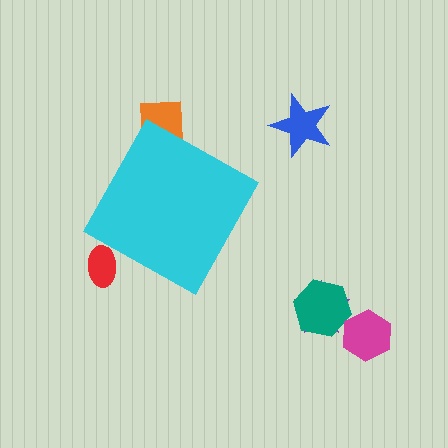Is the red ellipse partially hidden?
Yes, the red ellipse is partially hidden behind the cyan diamond.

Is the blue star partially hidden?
No, the blue star is fully visible.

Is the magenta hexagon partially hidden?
No, the magenta hexagon is fully visible.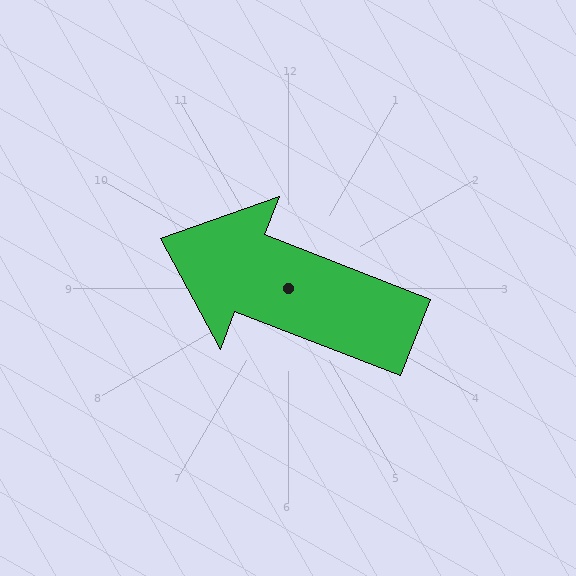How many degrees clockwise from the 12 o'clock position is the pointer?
Approximately 291 degrees.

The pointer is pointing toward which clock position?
Roughly 10 o'clock.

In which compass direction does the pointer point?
West.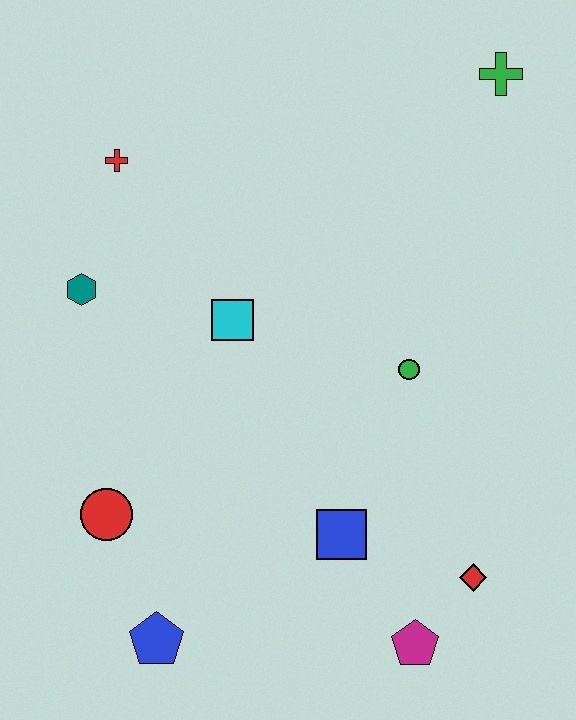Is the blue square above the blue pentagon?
Yes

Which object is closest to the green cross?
The green circle is closest to the green cross.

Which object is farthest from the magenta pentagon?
The green cross is farthest from the magenta pentagon.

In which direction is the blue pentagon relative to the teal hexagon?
The blue pentagon is below the teal hexagon.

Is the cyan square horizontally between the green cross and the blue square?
No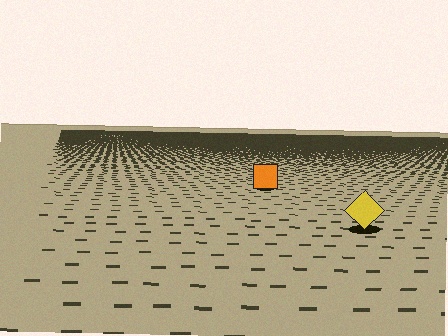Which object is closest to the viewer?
The yellow diamond is closest. The texture marks near it are larger and more spread out.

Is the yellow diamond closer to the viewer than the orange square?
Yes. The yellow diamond is closer — you can tell from the texture gradient: the ground texture is coarser near it.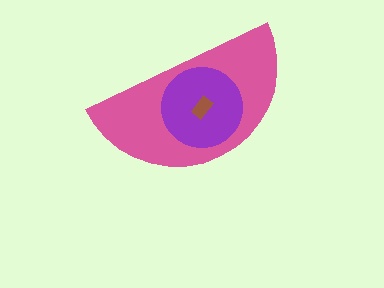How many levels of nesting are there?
3.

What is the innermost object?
The brown rectangle.